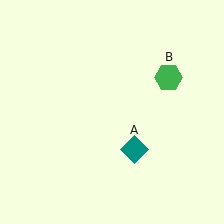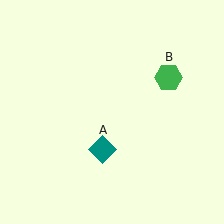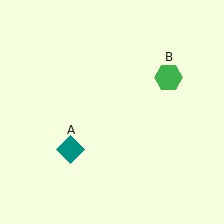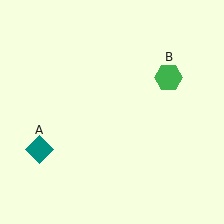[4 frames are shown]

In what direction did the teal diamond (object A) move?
The teal diamond (object A) moved left.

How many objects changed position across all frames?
1 object changed position: teal diamond (object A).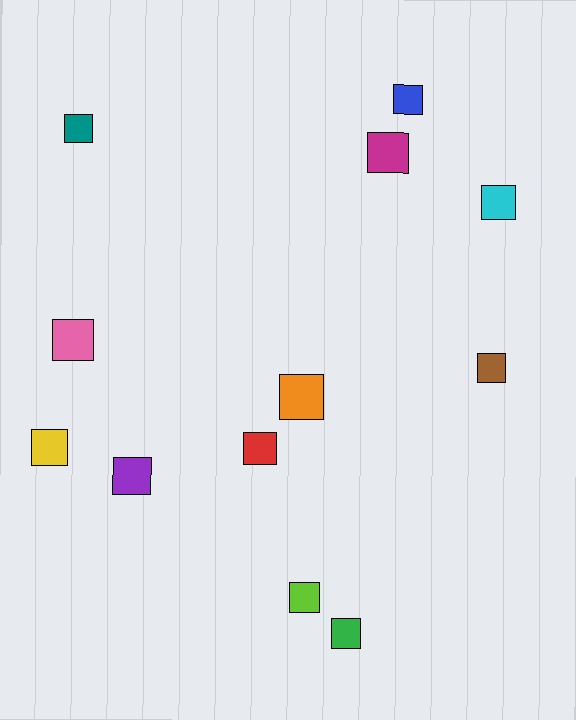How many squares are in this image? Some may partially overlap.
There are 12 squares.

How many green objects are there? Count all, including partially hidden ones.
There is 1 green object.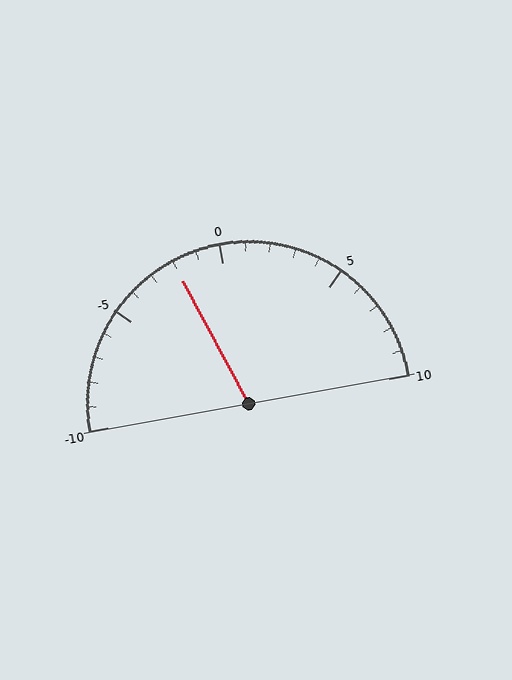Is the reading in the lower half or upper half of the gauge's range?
The reading is in the lower half of the range (-10 to 10).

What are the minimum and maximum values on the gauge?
The gauge ranges from -10 to 10.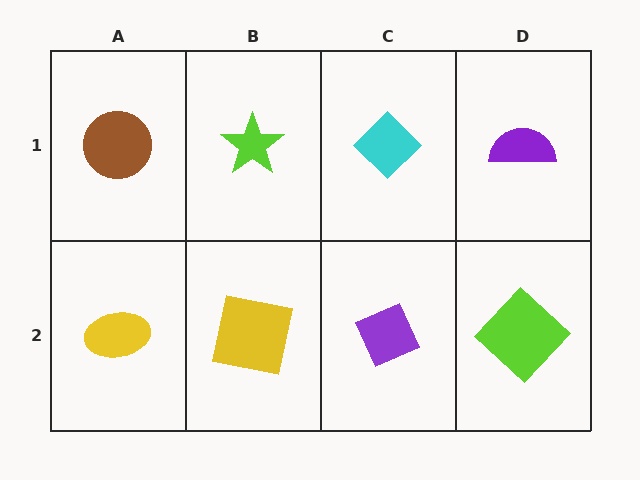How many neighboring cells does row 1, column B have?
3.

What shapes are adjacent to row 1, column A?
A yellow ellipse (row 2, column A), a lime star (row 1, column B).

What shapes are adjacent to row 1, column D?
A lime diamond (row 2, column D), a cyan diamond (row 1, column C).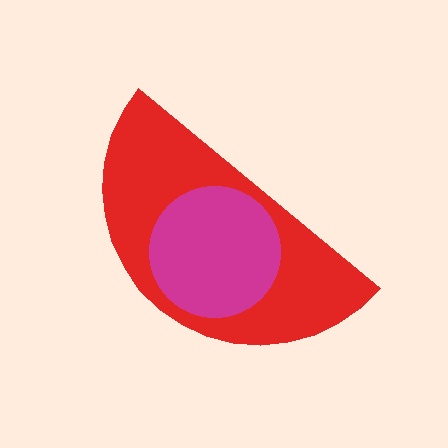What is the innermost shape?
The magenta circle.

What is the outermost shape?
The red semicircle.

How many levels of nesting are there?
2.